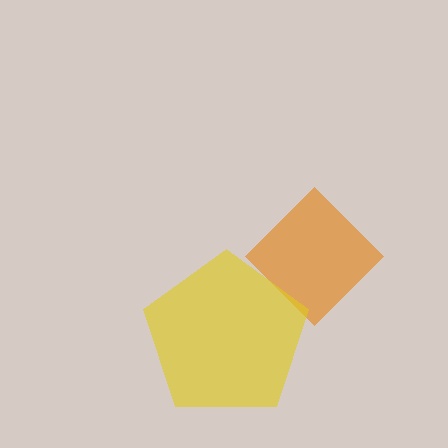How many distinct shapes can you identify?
There are 2 distinct shapes: an orange diamond, a yellow pentagon.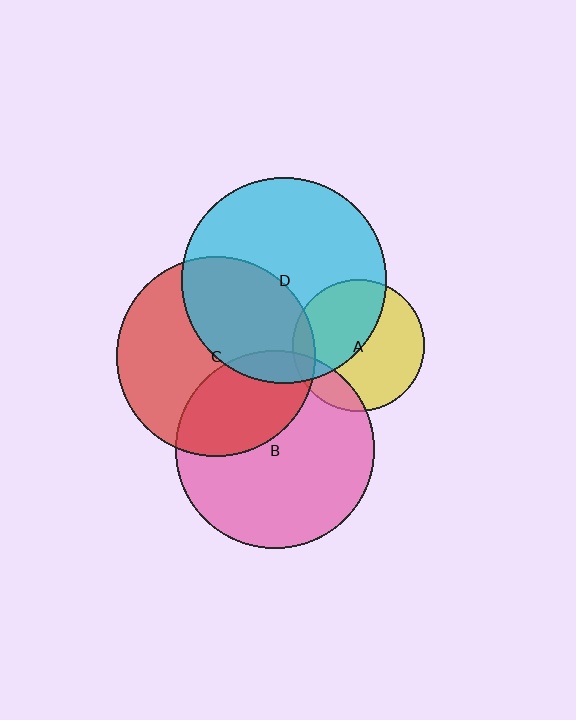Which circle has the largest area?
Circle D (cyan).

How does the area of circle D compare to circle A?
Approximately 2.4 times.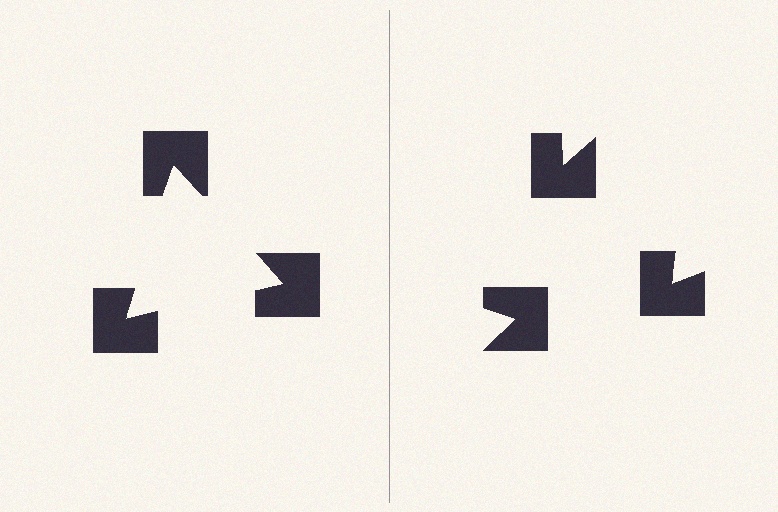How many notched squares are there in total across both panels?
6 — 3 on each side.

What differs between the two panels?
The notched squares are positioned identically on both sides; only the wedge orientations differ. On the left they align to a triangle; on the right they are misaligned.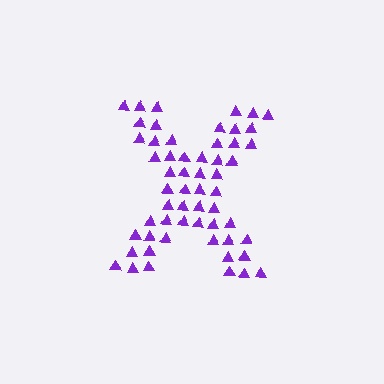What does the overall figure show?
The overall figure shows the letter X.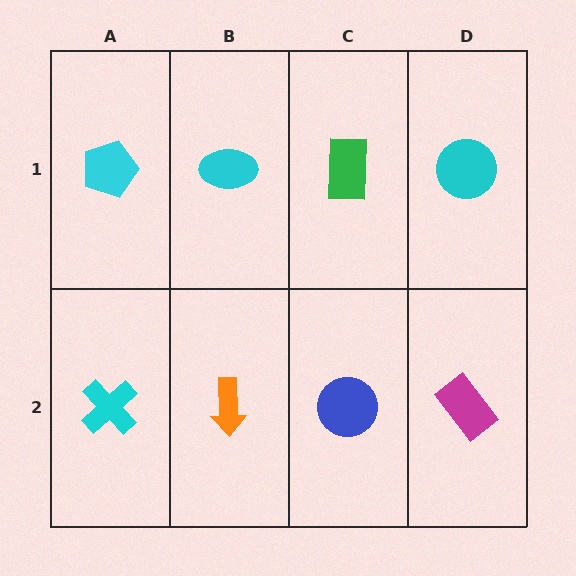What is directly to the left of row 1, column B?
A cyan pentagon.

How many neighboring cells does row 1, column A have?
2.